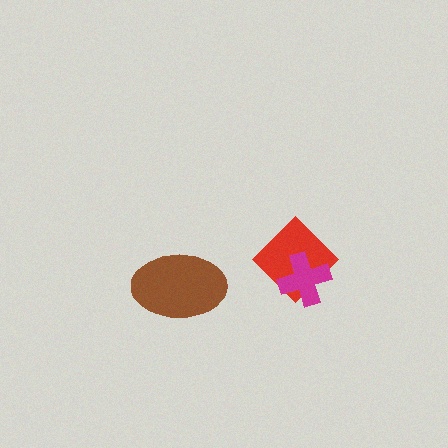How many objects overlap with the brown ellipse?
0 objects overlap with the brown ellipse.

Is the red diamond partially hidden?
Yes, it is partially covered by another shape.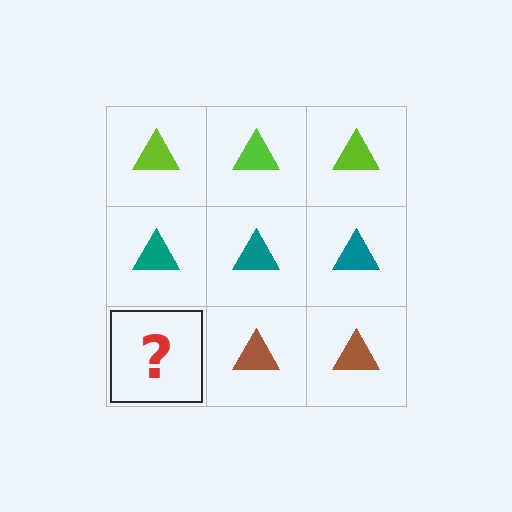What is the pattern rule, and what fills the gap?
The rule is that each row has a consistent color. The gap should be filled with a brown triangle.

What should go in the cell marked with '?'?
The missing cell should contain a brown triangle.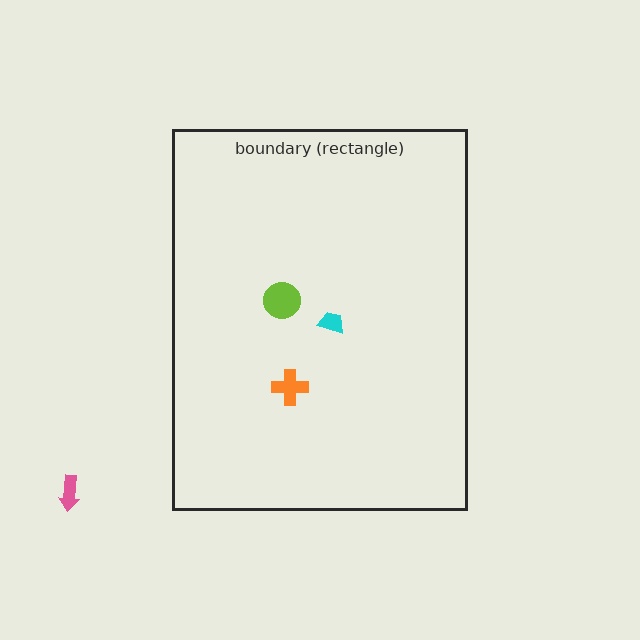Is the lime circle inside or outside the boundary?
Inside.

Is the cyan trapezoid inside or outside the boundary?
Inside.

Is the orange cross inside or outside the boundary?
Inside.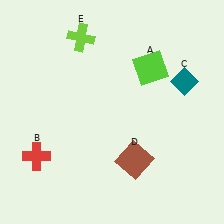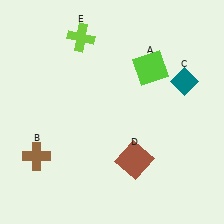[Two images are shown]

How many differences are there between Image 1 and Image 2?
There is 1 difference between the two images.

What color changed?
The cross (B) changed from red in Image 1 to brown in Image 2.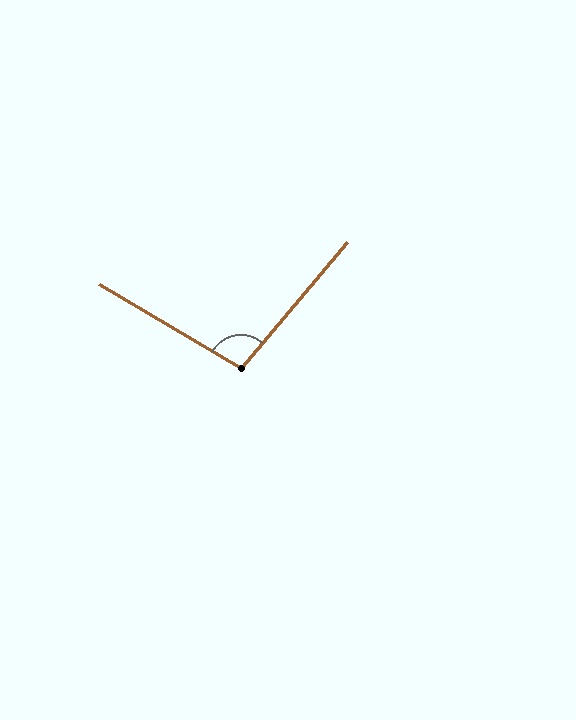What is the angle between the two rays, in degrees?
Approximately 99 degrees.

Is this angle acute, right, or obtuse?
It is obtuse.